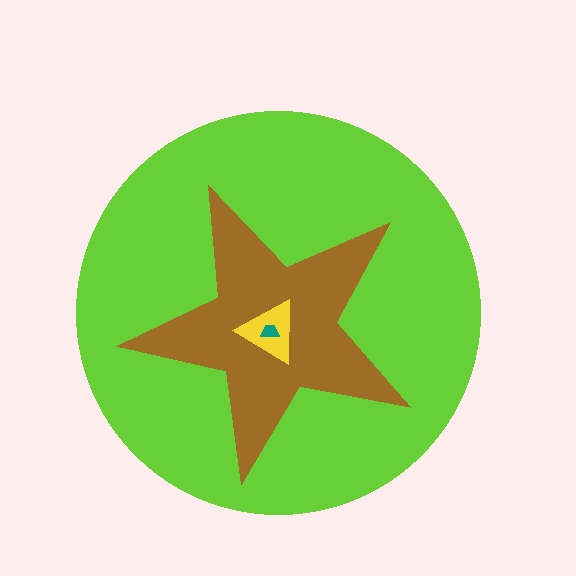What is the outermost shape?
The lime circle.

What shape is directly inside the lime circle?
The brown star.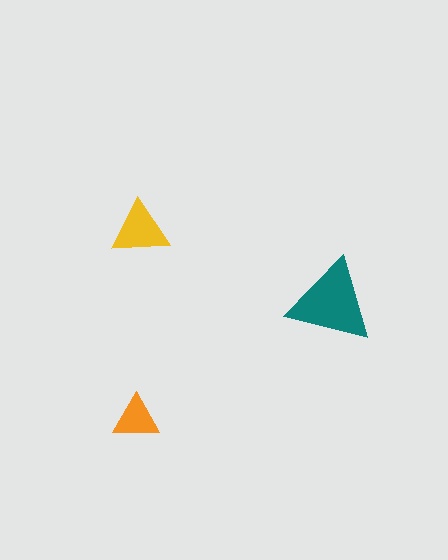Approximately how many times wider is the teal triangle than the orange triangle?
About 2 times wider.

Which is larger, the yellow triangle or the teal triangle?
The teal one.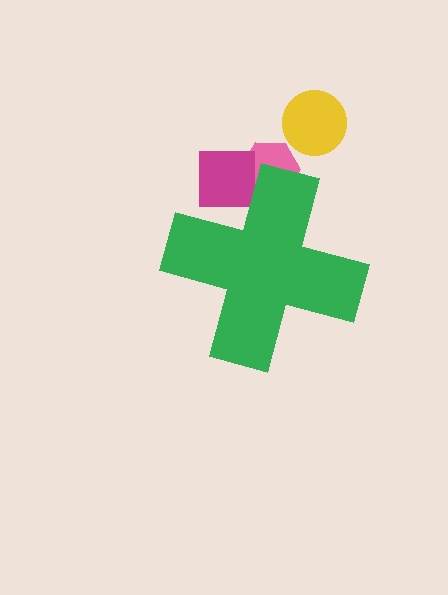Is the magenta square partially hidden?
Yes, the magenta square is partially hidden behind the green cross.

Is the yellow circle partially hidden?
No, the yellow circle is fully visible.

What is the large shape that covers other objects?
A green cross.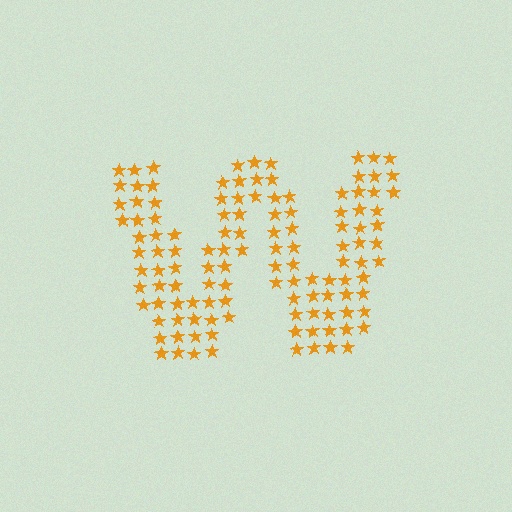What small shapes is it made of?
It is made of small stars.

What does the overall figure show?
The overall figure shows the letter W.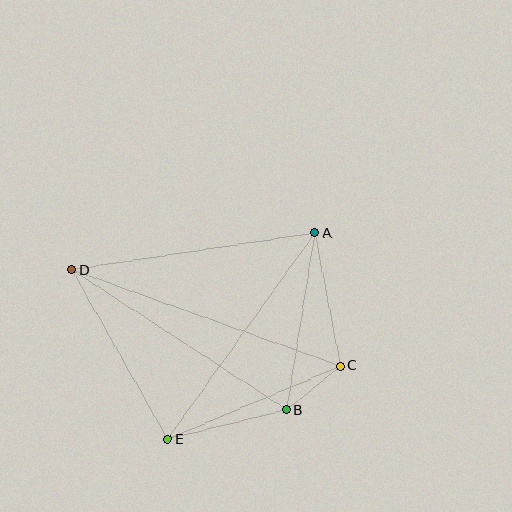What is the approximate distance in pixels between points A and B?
The distance between A and B is approximately 179 pixels.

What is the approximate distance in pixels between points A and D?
The distance between A and D is approximately 245 pixels.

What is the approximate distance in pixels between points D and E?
The distance between D and E is approximately 194 pixels.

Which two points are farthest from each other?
Points C and D are farthest from each other.